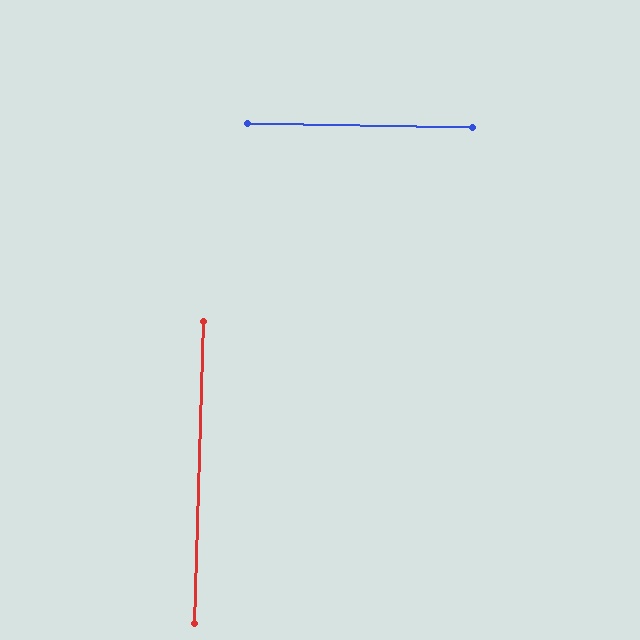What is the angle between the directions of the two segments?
Approximately 89 degrees.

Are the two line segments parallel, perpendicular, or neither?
Perpendicular — they meet at approximately 89°.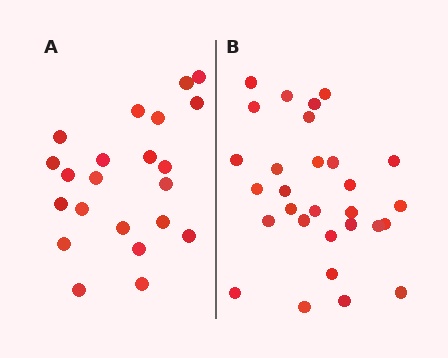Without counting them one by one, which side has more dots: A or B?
Region B (the right region) has more dots.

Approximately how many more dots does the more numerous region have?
Region B has roughly 8 or so more dots than region A.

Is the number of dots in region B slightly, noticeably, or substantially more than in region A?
Region B has noticeably more, but not dramatically so. The ratio is roughly 1.3 to 1.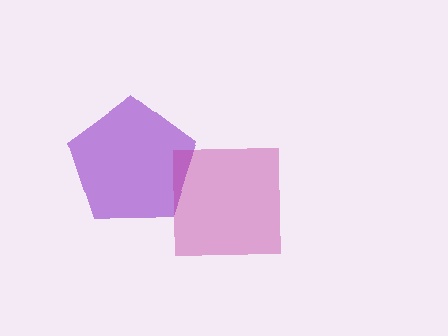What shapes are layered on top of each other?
The layered shapes are: a purple pentagon, a magenta square.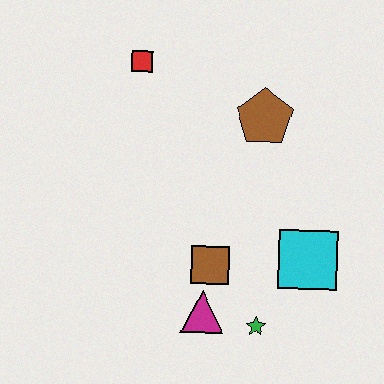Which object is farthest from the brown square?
The red square is farthest from the brown square.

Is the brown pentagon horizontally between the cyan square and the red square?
Yes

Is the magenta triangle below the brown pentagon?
Yes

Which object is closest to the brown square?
The magenta triangle is closest to the brown square.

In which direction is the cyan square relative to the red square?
The cyan square is below the red square.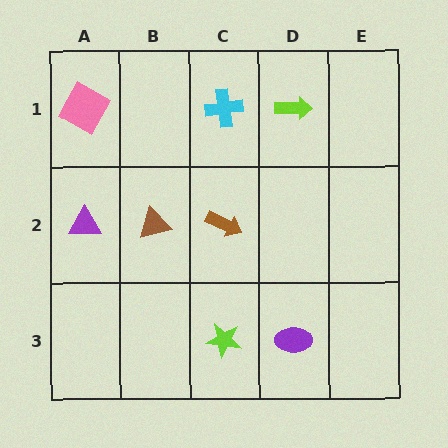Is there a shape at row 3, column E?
No, that cell is empty.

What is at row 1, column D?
A lime arrow.